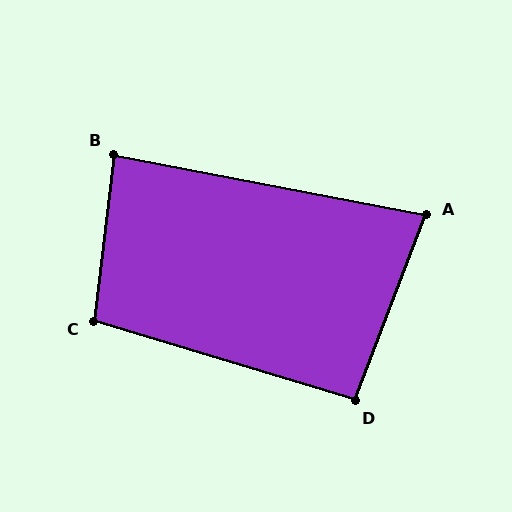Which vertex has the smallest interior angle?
A, at approximately 80 degrees.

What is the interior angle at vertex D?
Approximately 94 degrees (approximately right).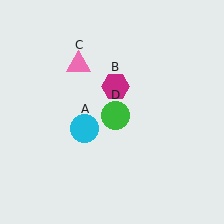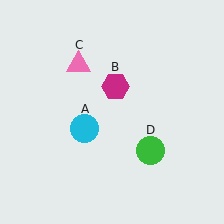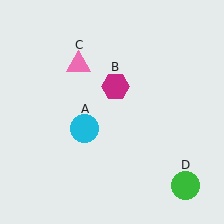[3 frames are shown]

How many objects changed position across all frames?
1 object changed position: green circle (object D).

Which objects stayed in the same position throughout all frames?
Cyan circle (object A) and magenta hexagon (object B) and pink triangle (object C) remained stationary.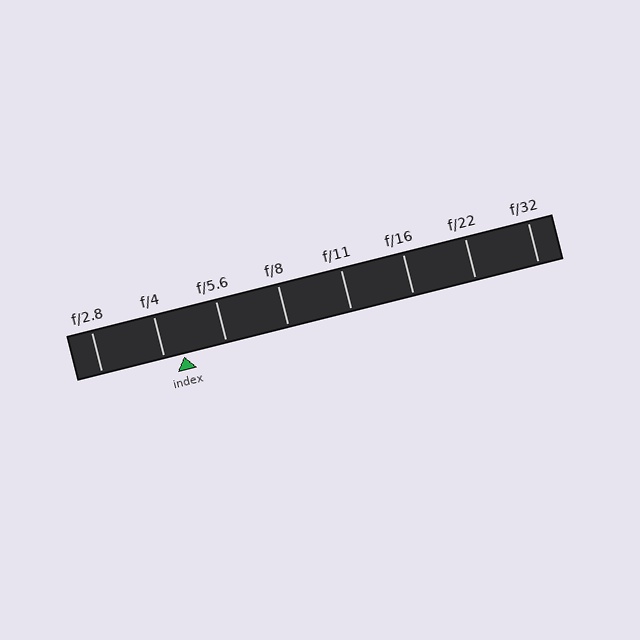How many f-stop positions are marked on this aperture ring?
There are 8 f-stop positions marked.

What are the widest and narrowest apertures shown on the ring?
The widest aperture shown is f/2.8 and the narrowest is f/32.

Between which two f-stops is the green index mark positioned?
The index mark is between f/4 and f/5.6.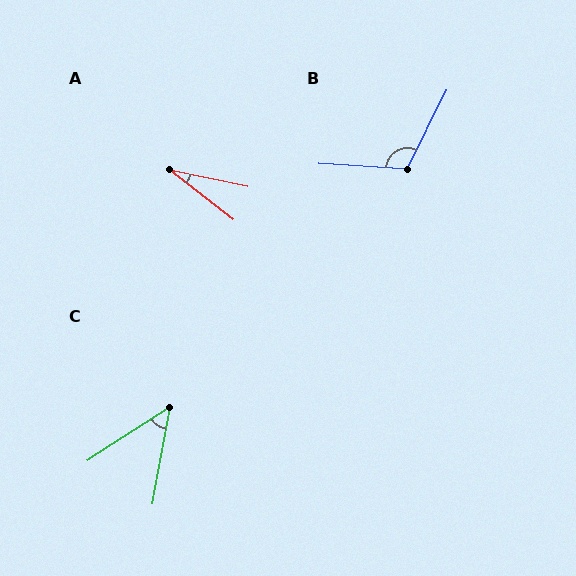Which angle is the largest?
B, at approximately 112 degrees.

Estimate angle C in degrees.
Approximately 47 degrees.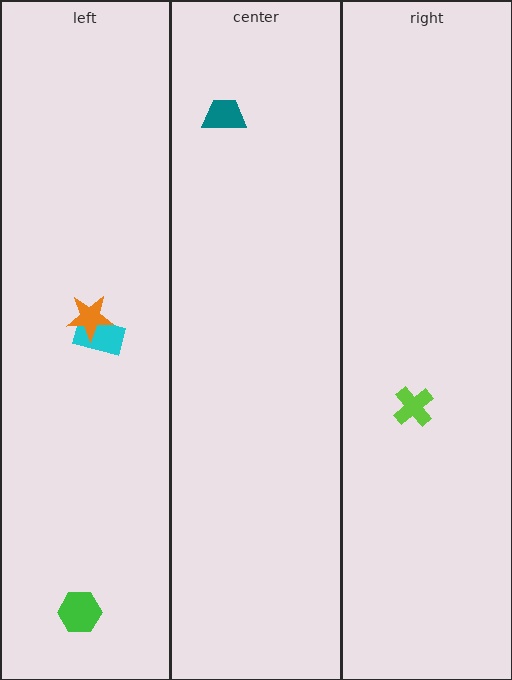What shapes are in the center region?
The teal trapezoid.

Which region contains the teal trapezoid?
The center region.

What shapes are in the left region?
The cyan rectangle, the orange star, the green hexagon.